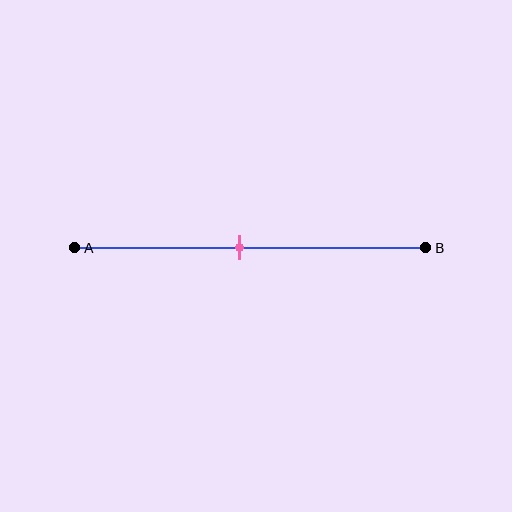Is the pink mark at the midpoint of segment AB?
No, the mark is at about 45% from A, not at the 50% midpoint.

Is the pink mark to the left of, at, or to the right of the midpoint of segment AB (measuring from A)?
The pink mark is to the left of the midpoint of segment AB.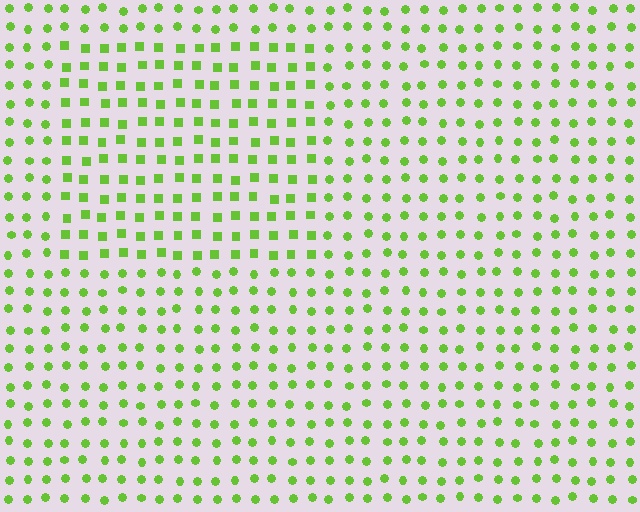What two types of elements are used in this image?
The image uses squares inside the rectangle region and circles outside it.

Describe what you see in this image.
The image is filled with small lime elements arranged in a uniform grid. A rectangle-shaped region contains squares, while the surrounding area contains circles. The boundary is defined purely by the change in element shape.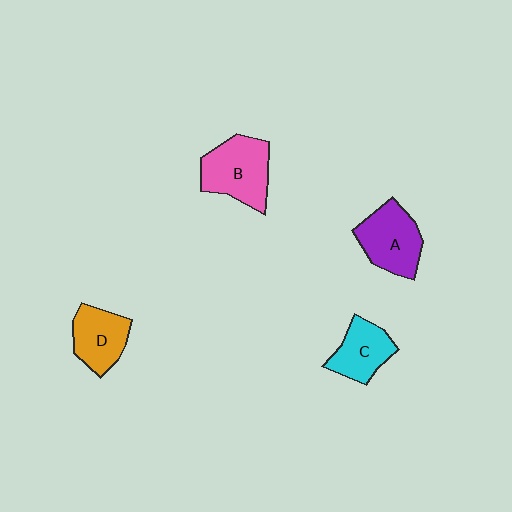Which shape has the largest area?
Shape B (pink).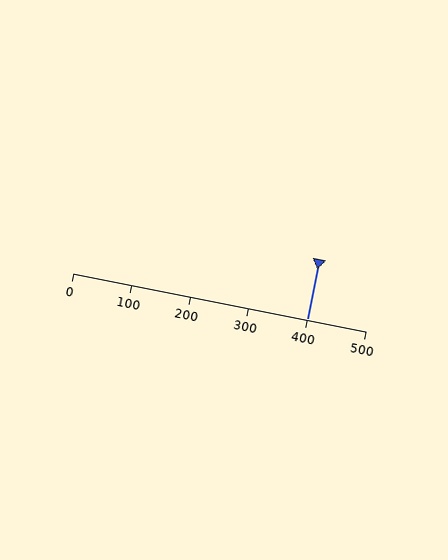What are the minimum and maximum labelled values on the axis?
The axis runs from 0 to 500.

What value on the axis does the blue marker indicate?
The marker indicates approximately 400.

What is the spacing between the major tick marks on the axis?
The major ticks are spaced 100 apart.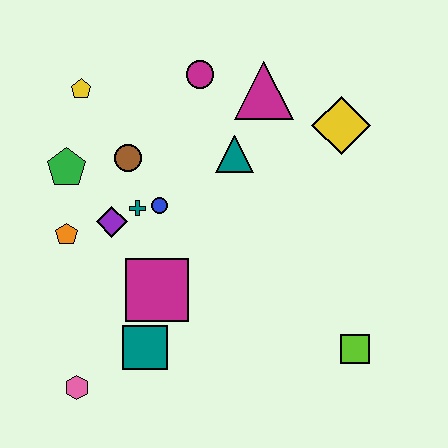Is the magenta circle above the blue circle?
Yes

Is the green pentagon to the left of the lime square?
Yes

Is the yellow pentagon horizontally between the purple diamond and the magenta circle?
No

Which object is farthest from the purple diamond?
The lime square is farthest from the purple diamond.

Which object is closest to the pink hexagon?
The teal square is closest to the pink hexagon.